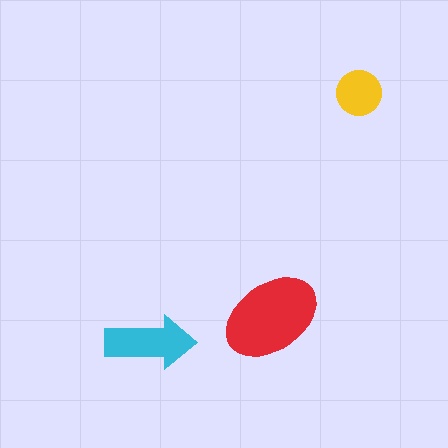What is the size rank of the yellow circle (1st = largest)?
3rd.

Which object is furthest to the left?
The cyan arrow is leftmost.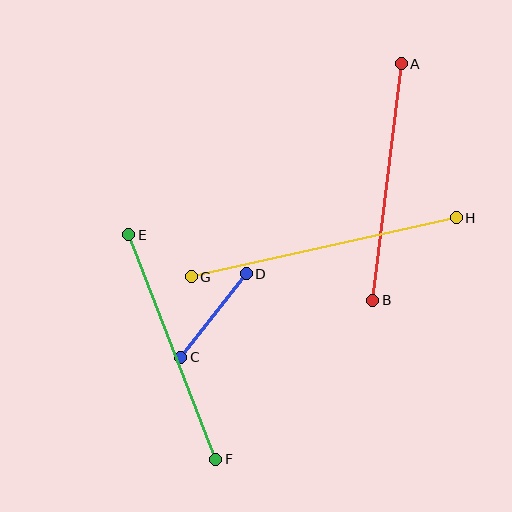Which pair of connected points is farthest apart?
Points G and H are farthest apart.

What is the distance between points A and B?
The distance is approximately 238 pixels.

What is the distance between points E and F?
The distance is approximately 241 pixels.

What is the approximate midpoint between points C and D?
The midpoint is at approximately (214, 316) pixels.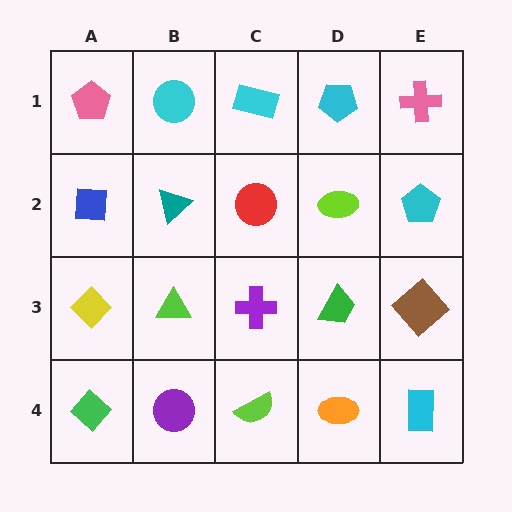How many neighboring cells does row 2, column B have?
4.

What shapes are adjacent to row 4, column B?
A lime triangle (row 3, column B), a green diamond (row 4, column A), a lime semicircle (row 4, column C).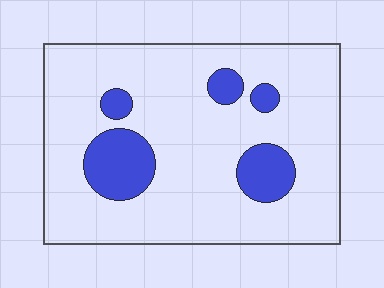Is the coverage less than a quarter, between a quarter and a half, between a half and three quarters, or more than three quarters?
Less than a quarter.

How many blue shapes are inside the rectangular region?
5.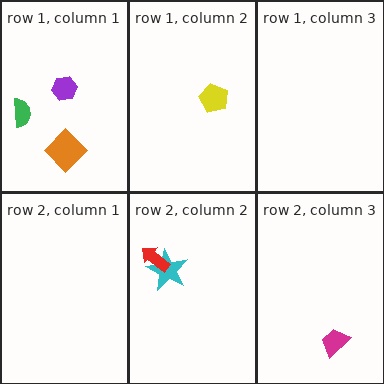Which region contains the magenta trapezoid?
The row 2, column 3 region.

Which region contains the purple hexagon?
The row 1, column 1 region.